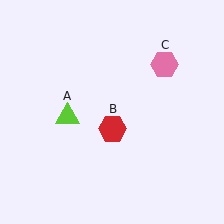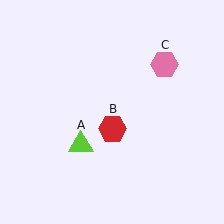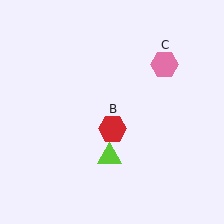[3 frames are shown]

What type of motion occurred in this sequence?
The lime triangle (object A) rotated counterclockwise around the center of the scene.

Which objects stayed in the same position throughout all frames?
Red hexagon (object B) and pink hexagon (object C) remained stationary.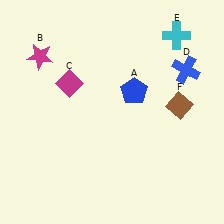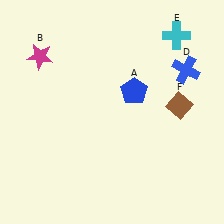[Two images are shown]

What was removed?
The magenta diamond (C) was removed in Image 2.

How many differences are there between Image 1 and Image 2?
There is 1 difference between the two images.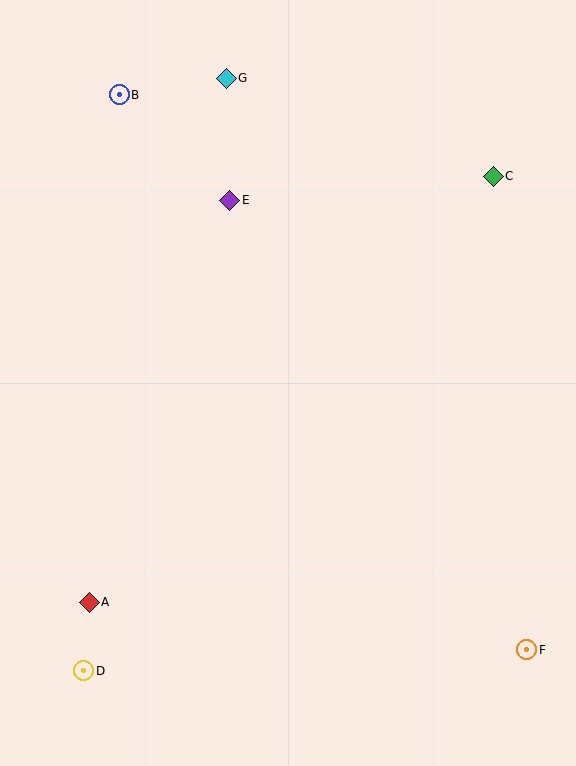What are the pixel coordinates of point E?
Point E is at (230, 200).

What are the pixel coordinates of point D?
Point D is at (84, 671).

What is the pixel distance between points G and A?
The distance between G and A is 541 pixels.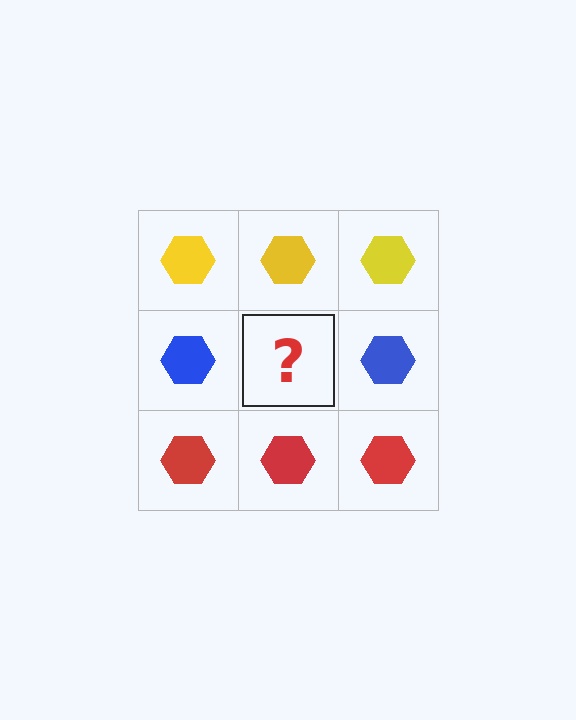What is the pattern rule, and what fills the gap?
The rule is that each row has a consistent color. The gap should be filled with a blue hexagon.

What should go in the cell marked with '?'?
The missing cell should contain a blue hexagon.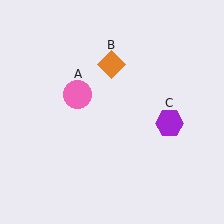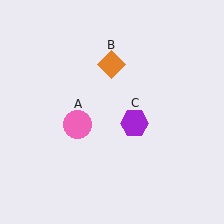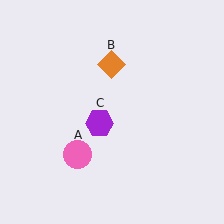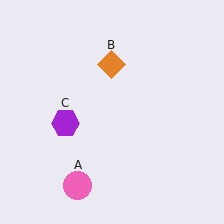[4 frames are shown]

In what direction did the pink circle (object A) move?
The pink circle (object A) moved down.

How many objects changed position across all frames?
2 objects changed position: pink circle (object A), purple hexagon (object C).